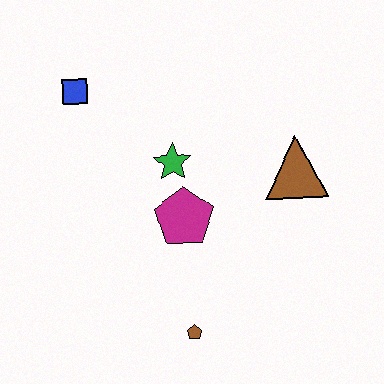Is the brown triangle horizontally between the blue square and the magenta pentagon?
No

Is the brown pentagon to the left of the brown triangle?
Yes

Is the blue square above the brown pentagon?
Yes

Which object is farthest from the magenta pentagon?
The blue square is farthest from the magenta pentagon.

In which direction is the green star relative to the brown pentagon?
The green star is above the brown pentagon.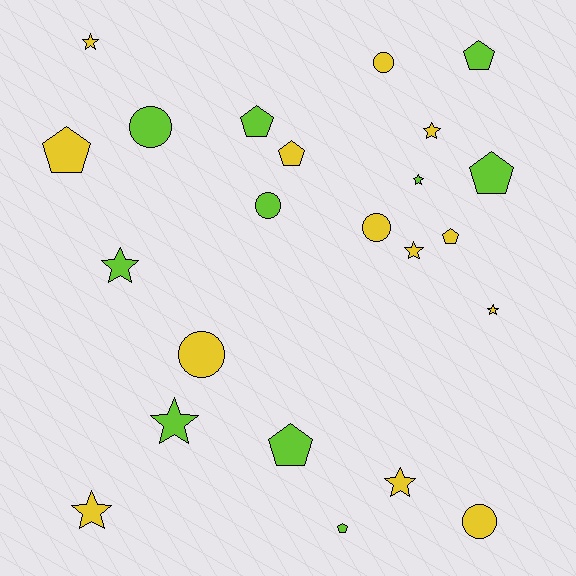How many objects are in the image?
There are 23 objects.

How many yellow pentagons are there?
There are 3 yellow pentagons.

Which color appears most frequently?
Yellow, with 13 objects.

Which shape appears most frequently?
Star, with 9 objects.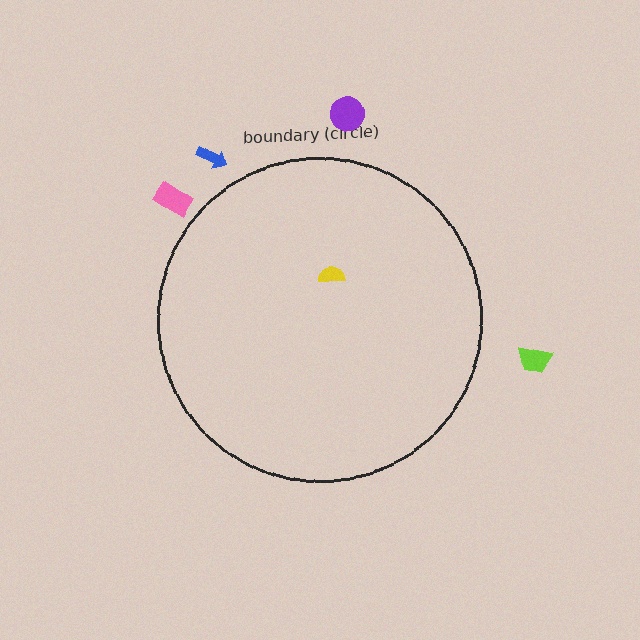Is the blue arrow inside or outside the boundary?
Outside.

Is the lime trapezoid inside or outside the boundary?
Outside.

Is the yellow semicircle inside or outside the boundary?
Inside.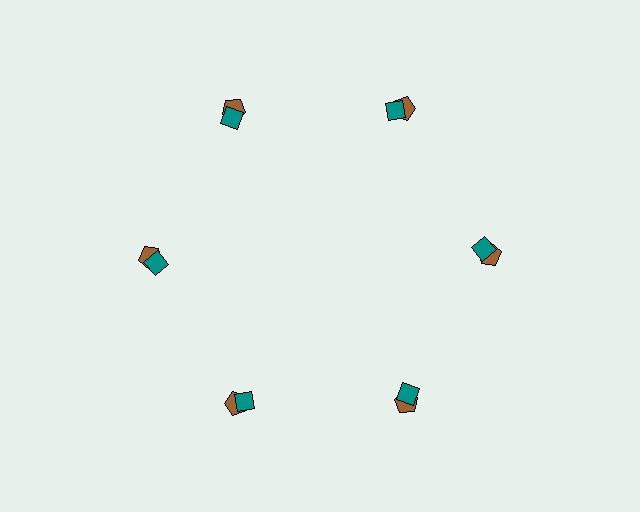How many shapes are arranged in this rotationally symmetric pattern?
There are 12 shapes, arranged in 6 groups of 2.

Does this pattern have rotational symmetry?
Yes, this pattern has 6-fold rotational symmetry. It looks the same after rotating 60 degrees around the center.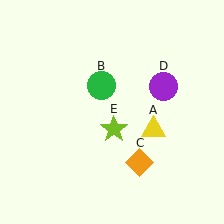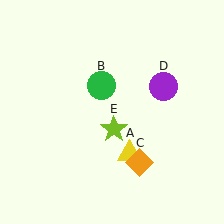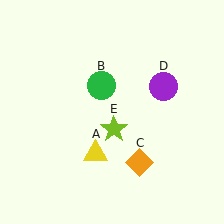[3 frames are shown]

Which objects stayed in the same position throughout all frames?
Green circle (object B) and orange diamond (object C) and purple circle (object D) and lime star (object E) remained stationary.